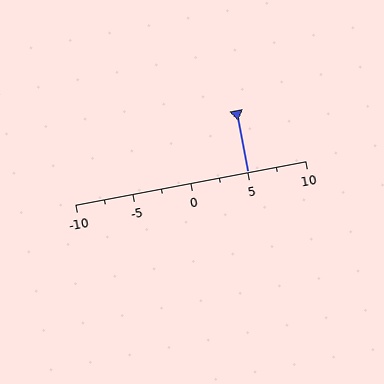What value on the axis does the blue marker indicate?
The marker indicates approximately 5.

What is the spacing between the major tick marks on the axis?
The major ticks are spaced 5 apart.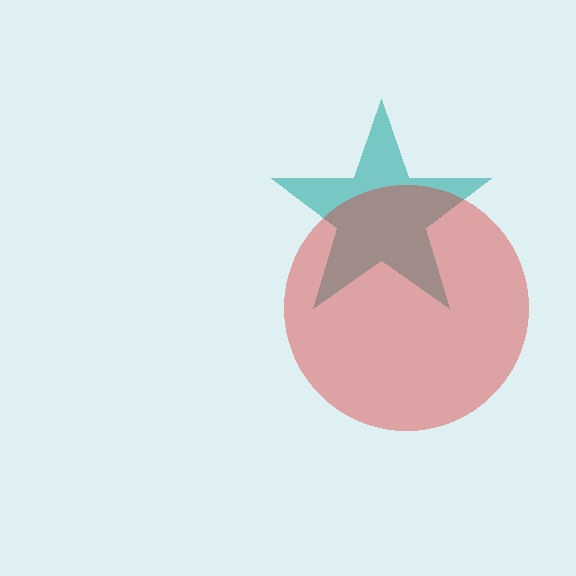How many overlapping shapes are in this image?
There are 2 overlapping shapes in the image.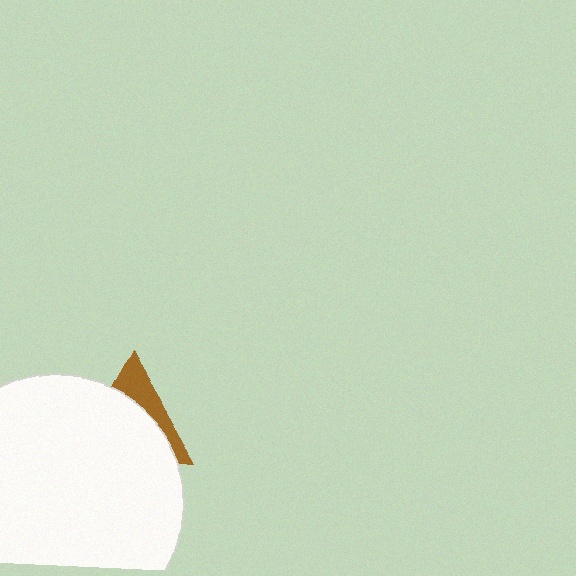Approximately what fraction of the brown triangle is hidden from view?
Roughly 69% of the brown triangle is hidden behind the white circle.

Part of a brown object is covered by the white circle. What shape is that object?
It is a triangle.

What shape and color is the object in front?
The object in front is a white circle.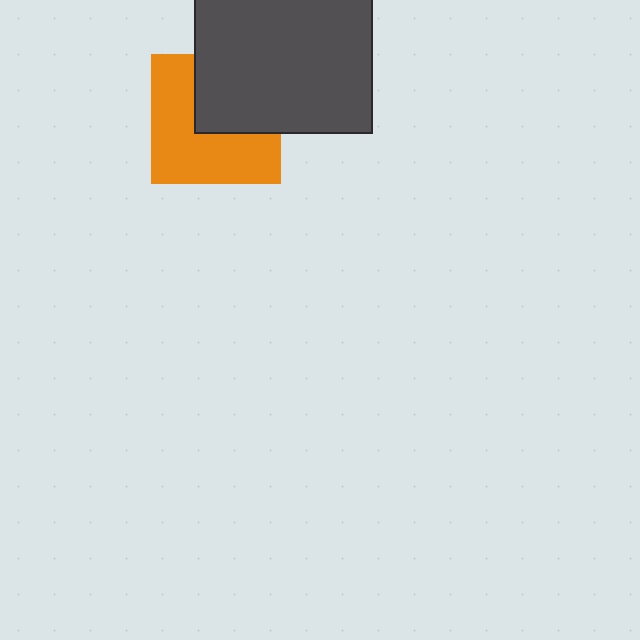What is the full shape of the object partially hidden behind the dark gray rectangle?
The partially hidden object is an orange square.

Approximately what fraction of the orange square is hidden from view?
Roughly 42% of the orange square is hidden behind the dark gray rectangle.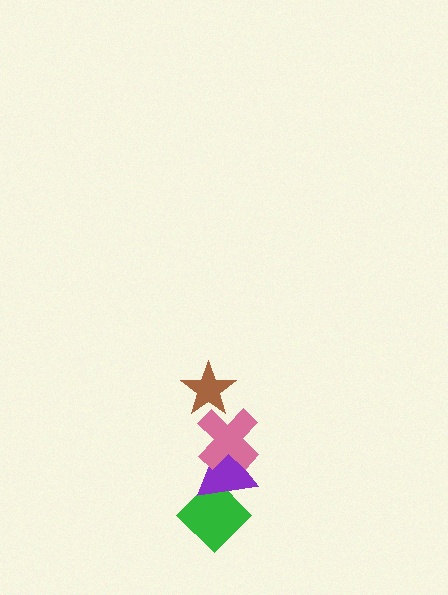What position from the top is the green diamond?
The green diamond is 4th from the top.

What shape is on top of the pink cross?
The brown star is on top of the pink cross.